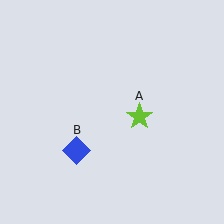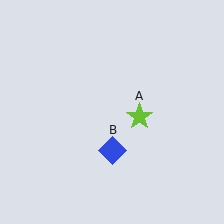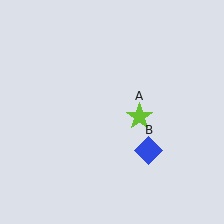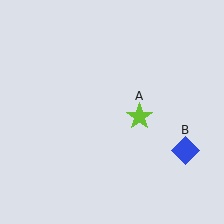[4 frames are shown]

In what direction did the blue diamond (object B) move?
The blue diamond (object B) moved right.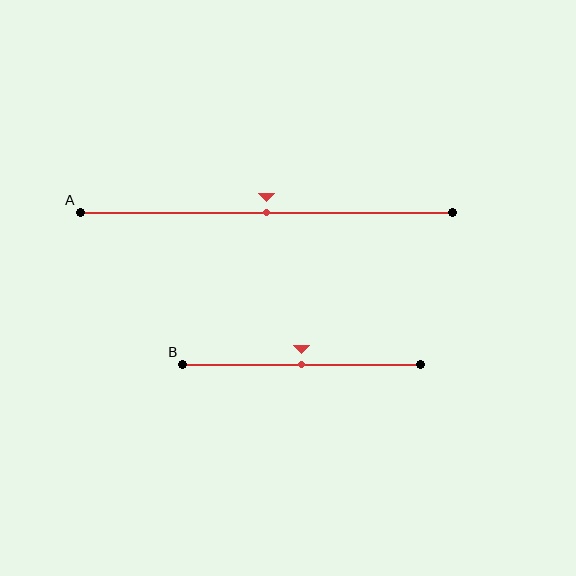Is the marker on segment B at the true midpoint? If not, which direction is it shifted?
Yes, the marker on segment B is at the true midpoint.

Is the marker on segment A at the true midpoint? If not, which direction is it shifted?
Yes, the marker on segment A is at the true midpoint.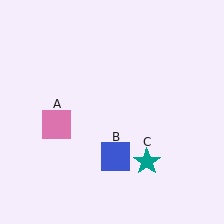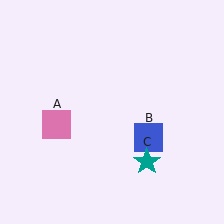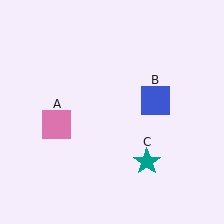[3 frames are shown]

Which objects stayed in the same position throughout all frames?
Pink square (object A) and teal star (object C) remained stationary.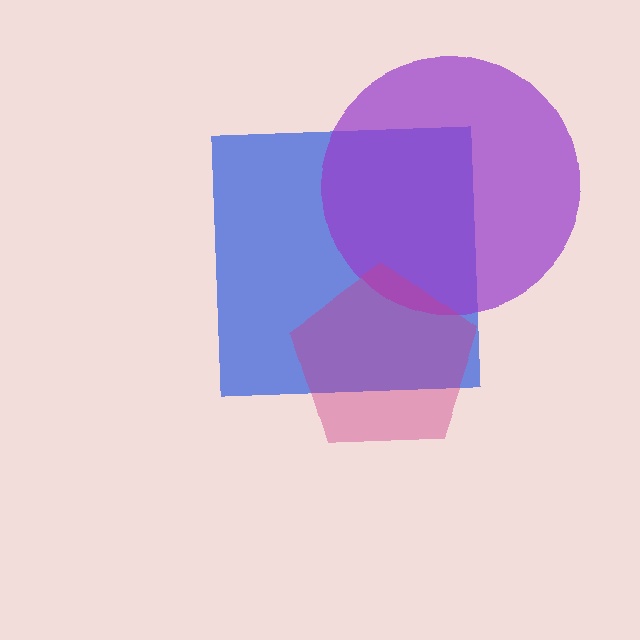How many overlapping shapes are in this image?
There are 3 overlapping shapes in the image.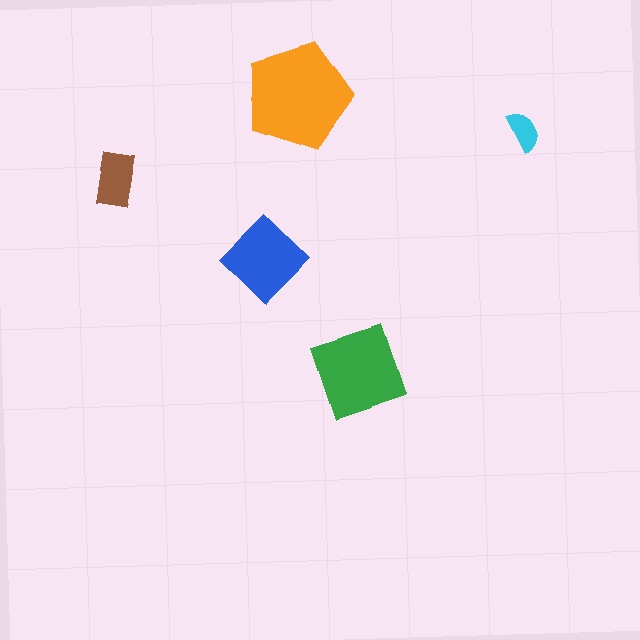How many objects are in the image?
There are 5 objects in the image.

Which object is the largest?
The orange pentagon.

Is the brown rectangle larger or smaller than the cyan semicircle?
Larger.